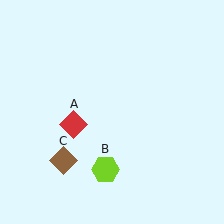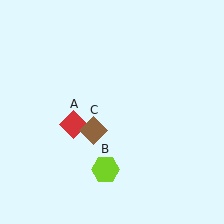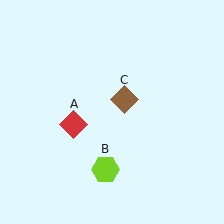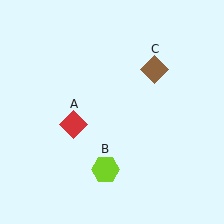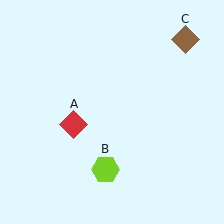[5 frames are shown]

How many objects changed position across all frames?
1 object changed position: brown diamond (object C).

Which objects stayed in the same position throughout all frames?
Red diamond (object A) and lime hexagon (object B) remained stationary.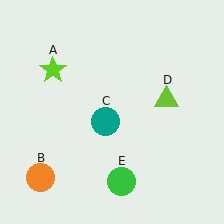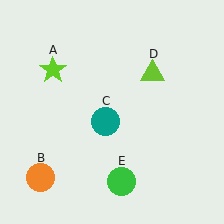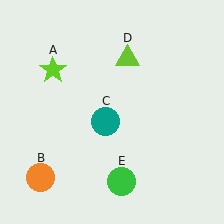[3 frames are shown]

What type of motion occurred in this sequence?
The lime triangle (object D) rotated counterclockwise around the center of the scene.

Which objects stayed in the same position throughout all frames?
Lime star (object A) and orange circle (object B) and teal circle (object C) and green circle (object E) remained stationary.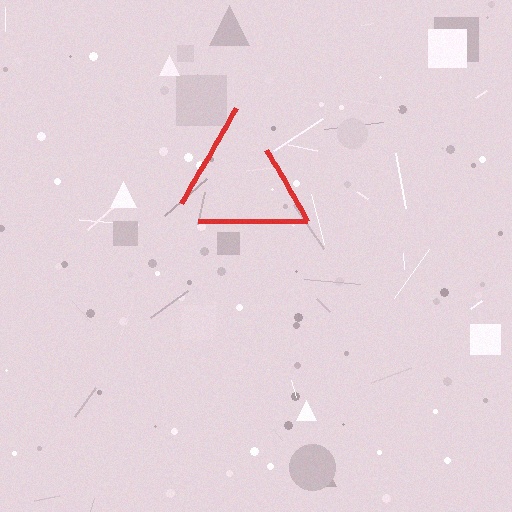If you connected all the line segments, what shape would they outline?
They would outline a triangle.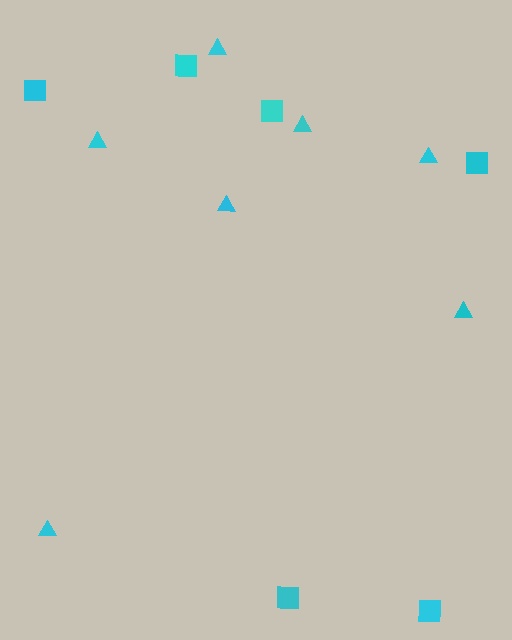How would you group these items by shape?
There are 2 groups: one group of squares (6) and one group of triangles (7).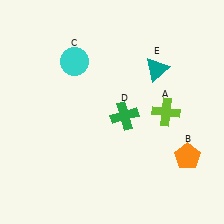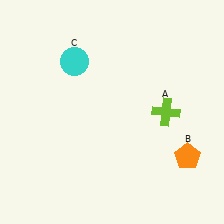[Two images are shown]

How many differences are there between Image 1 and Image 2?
There are 2 differences between the two images.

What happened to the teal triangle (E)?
The teal triangle (E) was removed in Image 2. It was in the top-right area of Image 1.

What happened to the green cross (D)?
The green cross (D) was removed in Image 2. It was in the bottom-right area of Image 1.